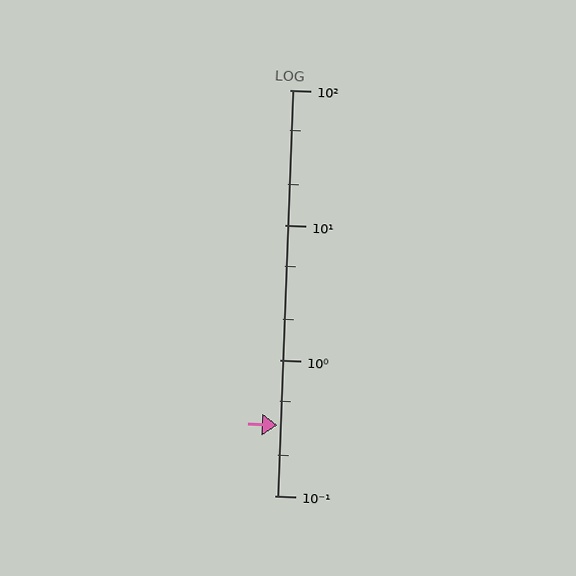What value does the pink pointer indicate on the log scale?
The pointer indicates approximately 0.33.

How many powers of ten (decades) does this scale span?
The scale spans 3 decades, from 0.1 to 100.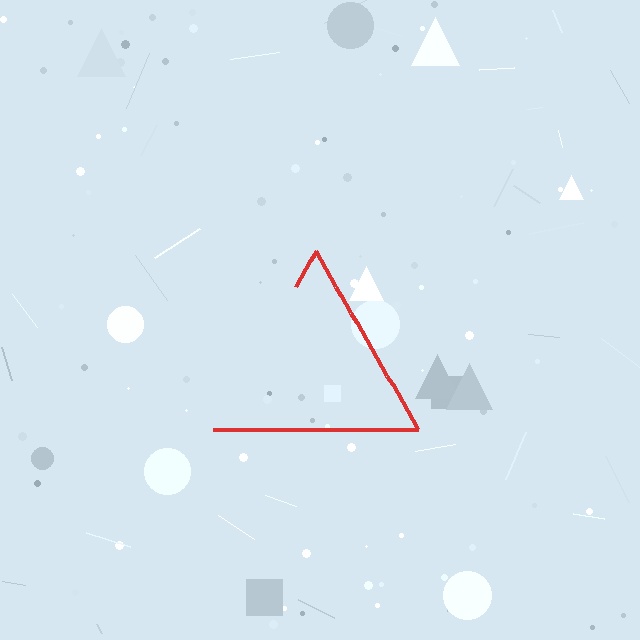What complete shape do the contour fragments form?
The contour fragments form a triangle.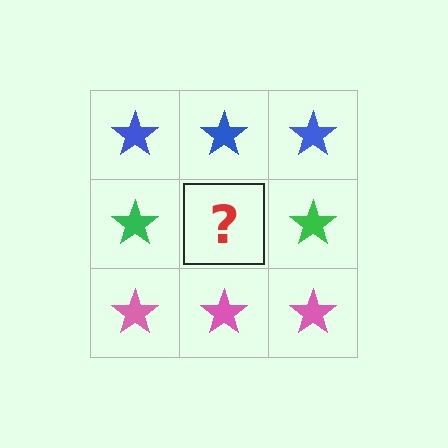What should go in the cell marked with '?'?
The missing cell should contain a green star.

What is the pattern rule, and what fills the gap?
The rule is that each row has a consistent color. The gap should be filled with a green star.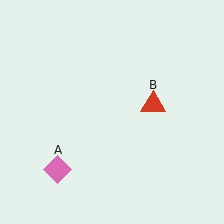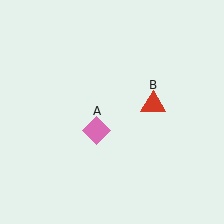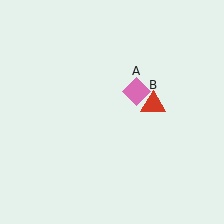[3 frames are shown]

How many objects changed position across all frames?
1 object changed position: pink diamond (object A).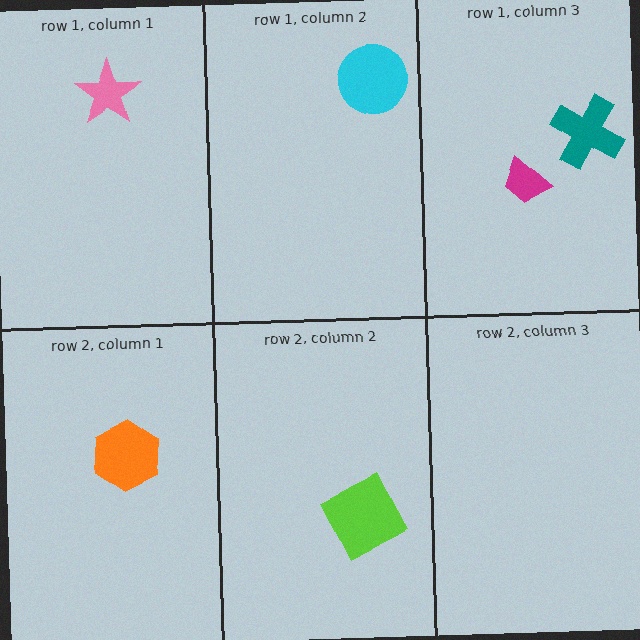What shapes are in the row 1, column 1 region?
The pink star.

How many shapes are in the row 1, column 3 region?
2.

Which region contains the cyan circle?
The row 1, column 2 region.